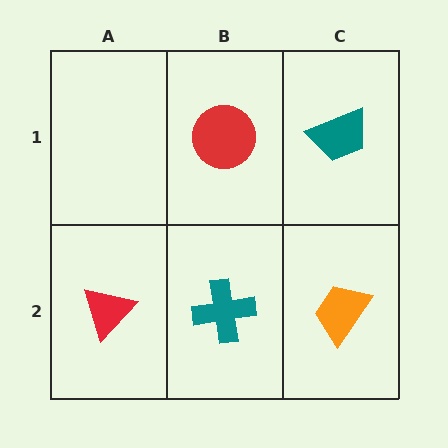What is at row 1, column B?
A red circle.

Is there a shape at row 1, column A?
No, that cell is empty.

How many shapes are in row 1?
2 shapes.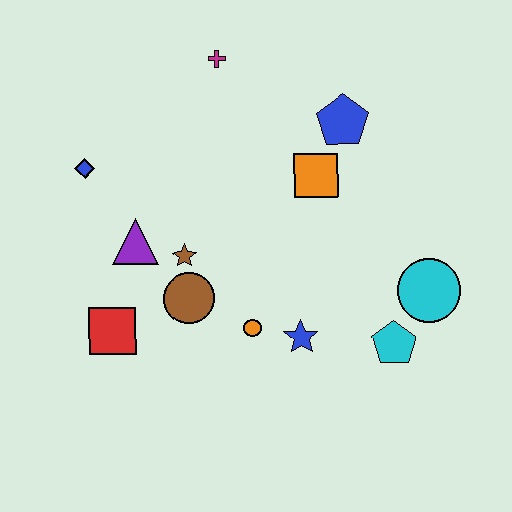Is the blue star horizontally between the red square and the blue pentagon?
Yes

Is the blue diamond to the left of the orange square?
Yes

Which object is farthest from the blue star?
The magenta cross is farthest from the blue star.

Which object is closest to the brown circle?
The brown star is closest to the brown circle.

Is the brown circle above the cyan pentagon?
Yes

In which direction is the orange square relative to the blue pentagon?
The orange square is below the blue pentagon.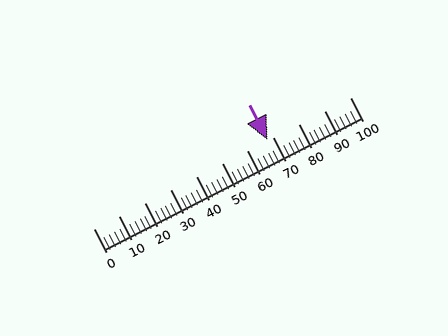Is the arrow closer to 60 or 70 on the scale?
The arrow is closer to 70.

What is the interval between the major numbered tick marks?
The major tick marks are spaced 10 units apart.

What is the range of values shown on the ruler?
The ruler shows values from 0 to 100.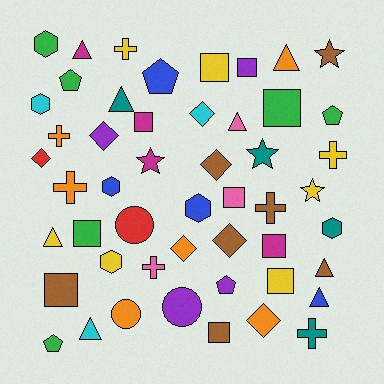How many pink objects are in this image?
There are 3 pink objects.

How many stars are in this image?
There are 4 stars.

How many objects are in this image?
There are 50 objects.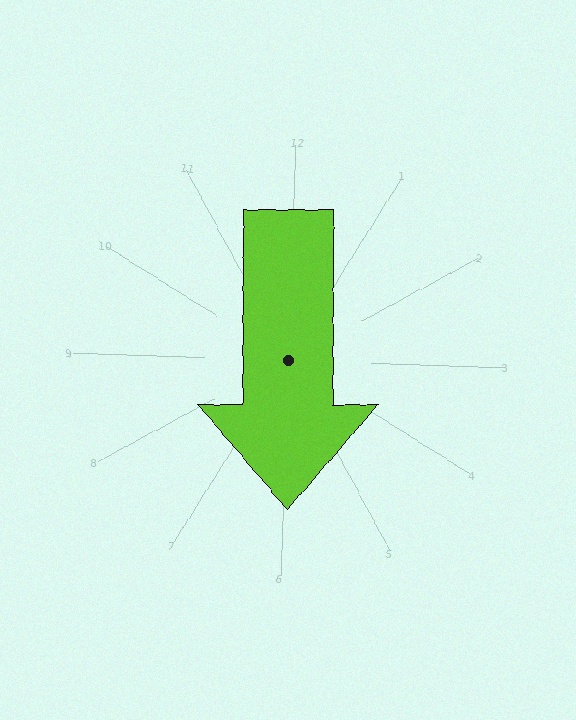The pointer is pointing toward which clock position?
Roughly 6 o'clock.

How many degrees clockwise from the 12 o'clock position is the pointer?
Approximately 178 degrees.